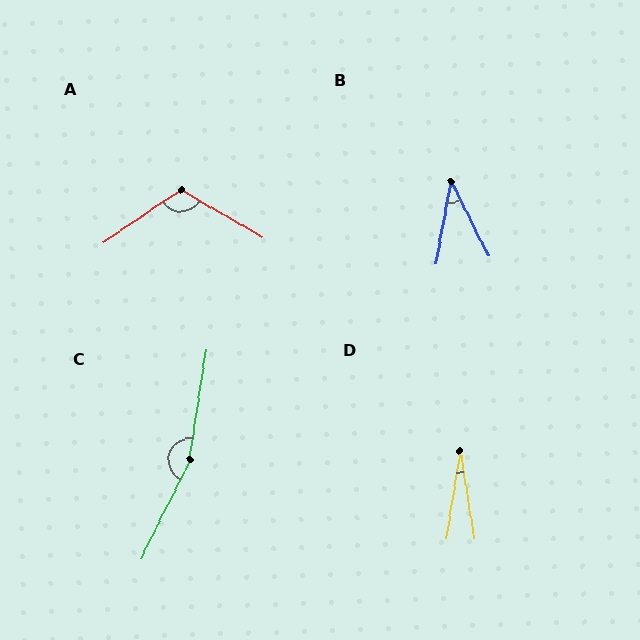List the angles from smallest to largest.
D (18°), B (37°), A (116°), C (162°).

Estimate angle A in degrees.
Approximately 116 degrees.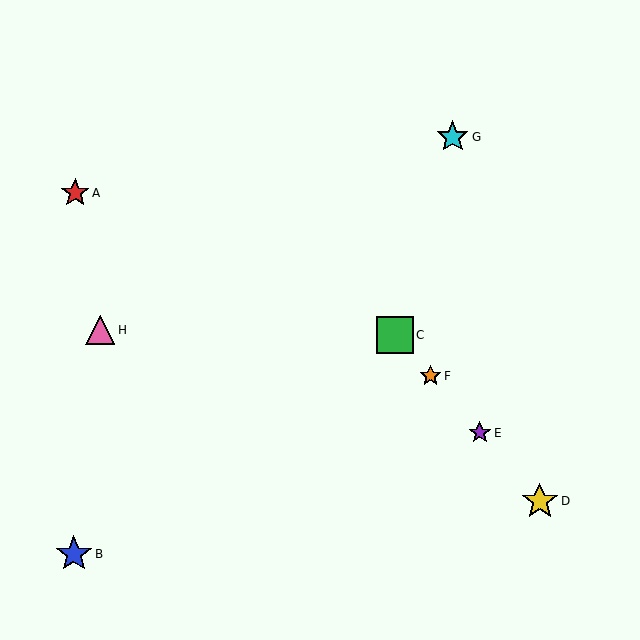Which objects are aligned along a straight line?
Objects C, D, E, F are aligned along a straight line.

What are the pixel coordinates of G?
Object G is at (453, 137).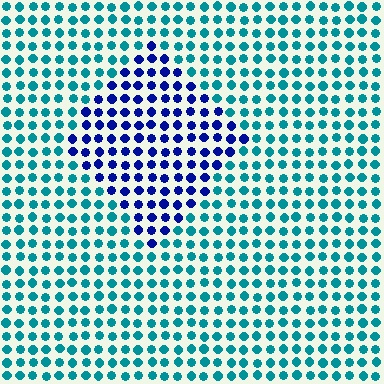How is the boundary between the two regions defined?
The boundary is defined purely by a slight shift in hue (about 53 degrees). Spacing, size, and orientation are identical on both sides.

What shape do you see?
I see a diamond.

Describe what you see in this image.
The image is filled with small teal elements in a uniform arrangement. A diamond-shaped region is visible where the elements are tinted to a slightly different hue, forming a subtle color boundary.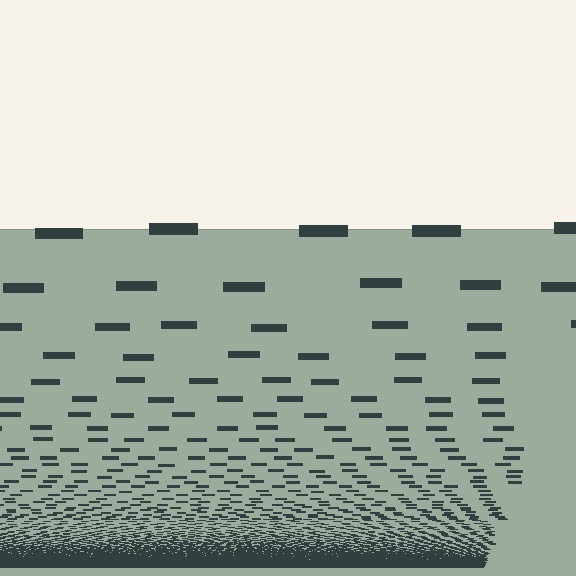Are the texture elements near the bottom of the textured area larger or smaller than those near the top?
Smaller. The gradient is inverted — elements near the bottom are smaller and denser.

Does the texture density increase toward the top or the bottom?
Density increases toward the bottom.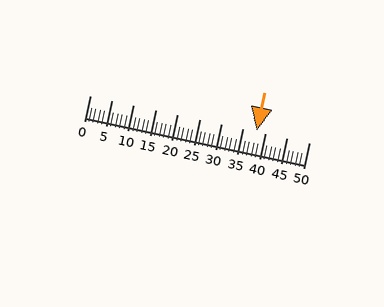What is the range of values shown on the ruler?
The ruler shows values from 0 to 50.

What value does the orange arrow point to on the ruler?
The orange arrow points to approximately 38.